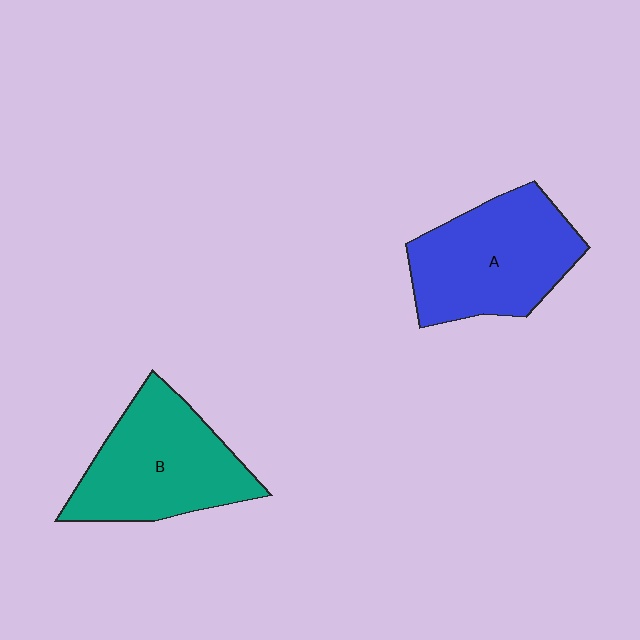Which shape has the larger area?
Shape A (blue).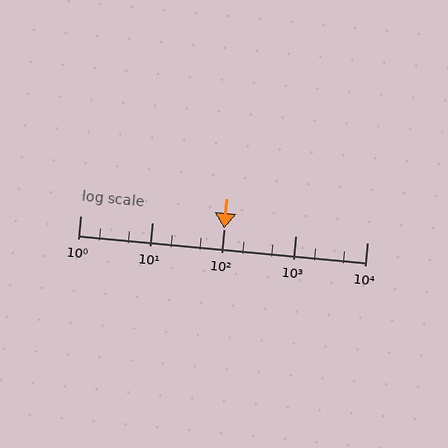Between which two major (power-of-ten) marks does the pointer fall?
The pointer is between 100 and 1000.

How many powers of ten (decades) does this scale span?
The scale spans 4 decades, from 1 to 10000.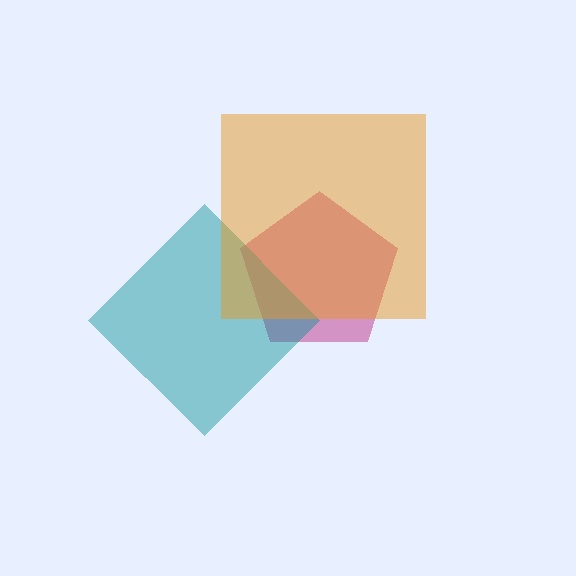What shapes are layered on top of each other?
The layered shapes are: a magenta pentagon, a teal diamond, an orange square.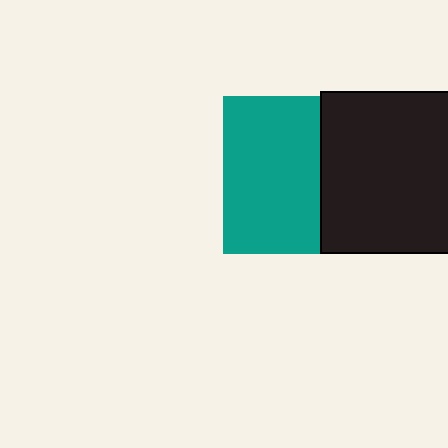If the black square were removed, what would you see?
You would see the complete teal square.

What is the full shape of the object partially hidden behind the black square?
The partially hidden object is a teal square.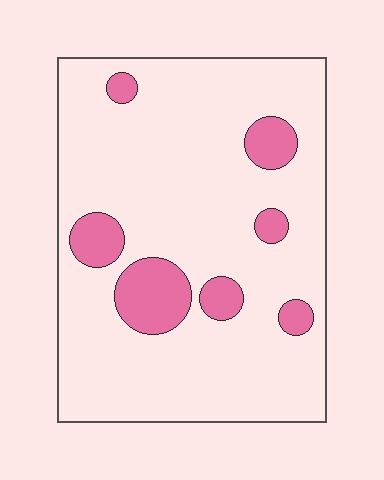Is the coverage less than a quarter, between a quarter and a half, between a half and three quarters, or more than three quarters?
Less than a quarter.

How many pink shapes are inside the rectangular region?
7.